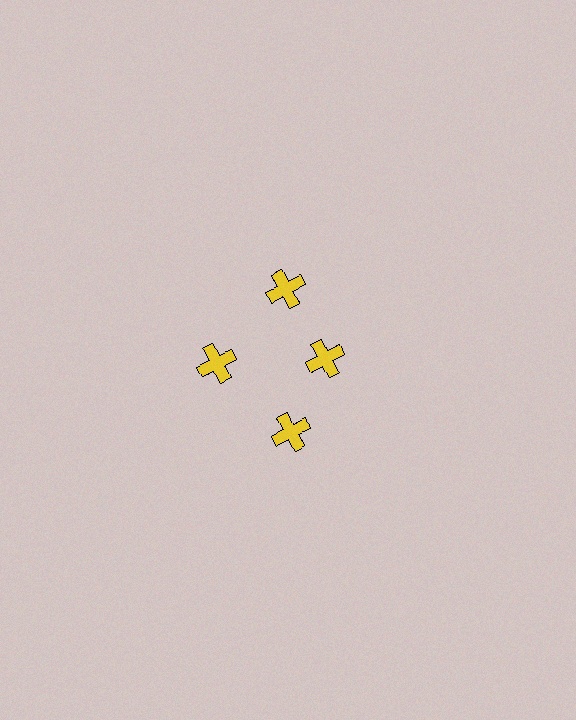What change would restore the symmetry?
The symmetry would be restored by moving it outward, back onto the ring so that all 4 crosses sit at equal angles and equal distance from the center.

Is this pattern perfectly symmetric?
No. The 4 yellow crosses are arranged in a ring, but one element near the 3 o'clock position is pulled inward toward the center, breaking the 4-fold rotational symmetry.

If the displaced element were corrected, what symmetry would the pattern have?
It would have 4-fold rotational symmetry — the pattern would map onto itself every 90 degrees.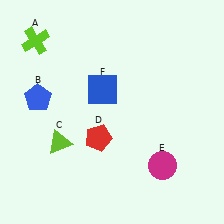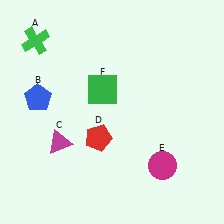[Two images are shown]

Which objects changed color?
A changed from lime to green. C changed from lime to magenta. F changed from blue to green.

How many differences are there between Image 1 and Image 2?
There are 3 differences between the two images.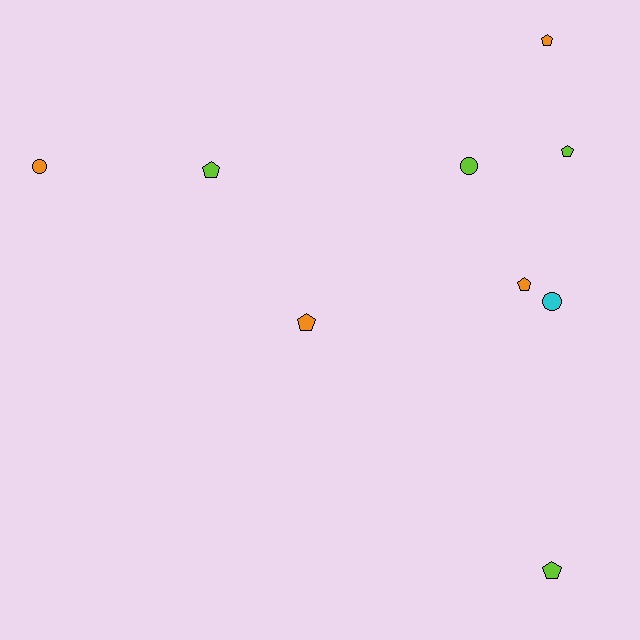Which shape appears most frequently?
Pentagon, with 6 objects.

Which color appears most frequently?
Lime, with 4 objects.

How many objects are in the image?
There are 9 objects.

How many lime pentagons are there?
There are 3 lime pentagons.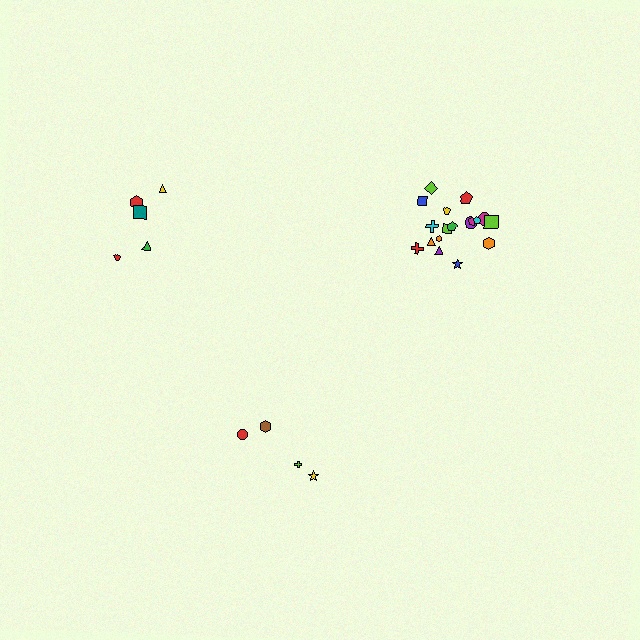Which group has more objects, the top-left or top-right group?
The top-right group.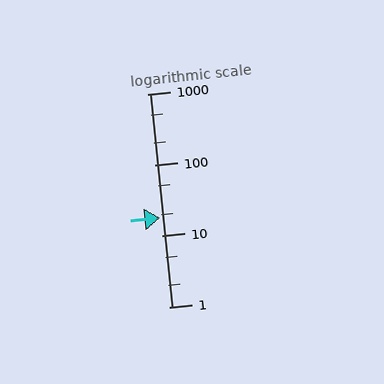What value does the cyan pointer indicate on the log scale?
The pointer indicates approximately 18.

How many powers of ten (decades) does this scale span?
The scale spans 3 decades, from 1 to 1000.